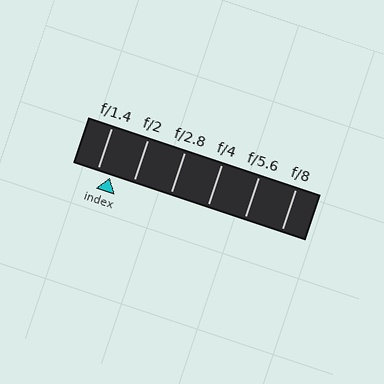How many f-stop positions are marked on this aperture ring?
There are 6 f-stop positions marked.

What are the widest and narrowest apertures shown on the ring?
The widest aperture shown is f/1.4 and the narrowest is f/8.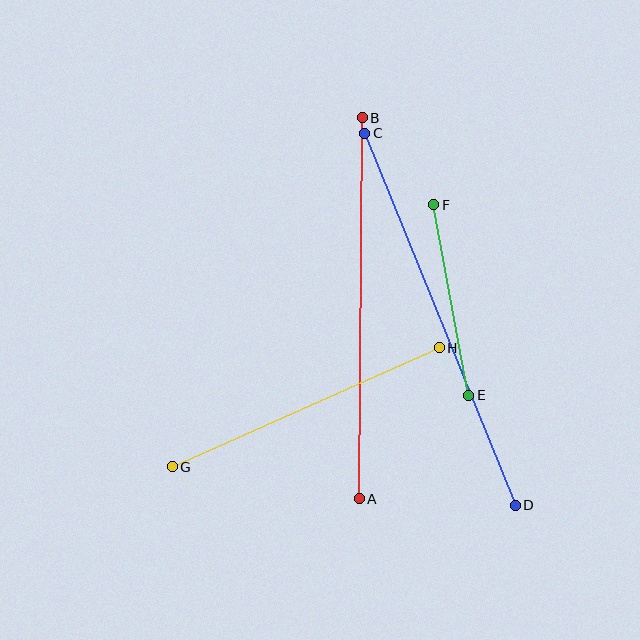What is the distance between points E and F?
The distance is approximately 194 pixels.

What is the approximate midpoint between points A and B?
The midpoint is at approximately (361, 308) pixels.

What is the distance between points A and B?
The distance is approximately 381 pixels.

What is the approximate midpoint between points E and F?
The midpoint is at approximately (451, 300) pixels.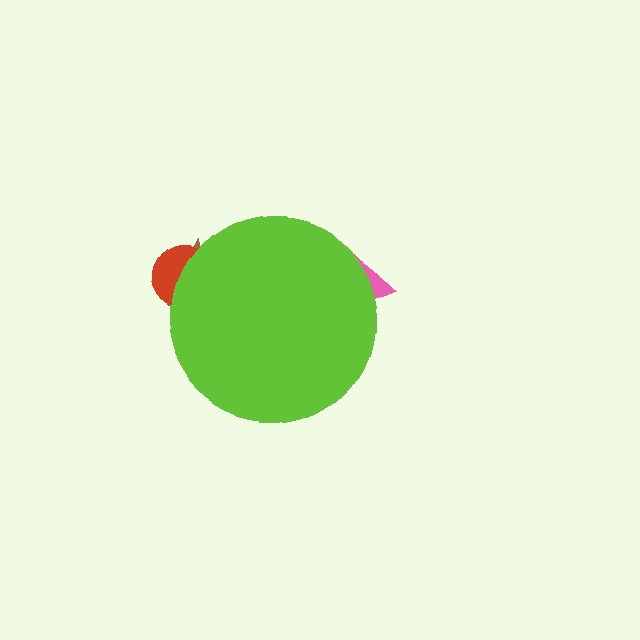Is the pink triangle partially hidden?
Yes, the pink triangle is partially hidden behind the lime circle.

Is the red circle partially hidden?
Yes, the red circle is partially hidden behind the lime circle.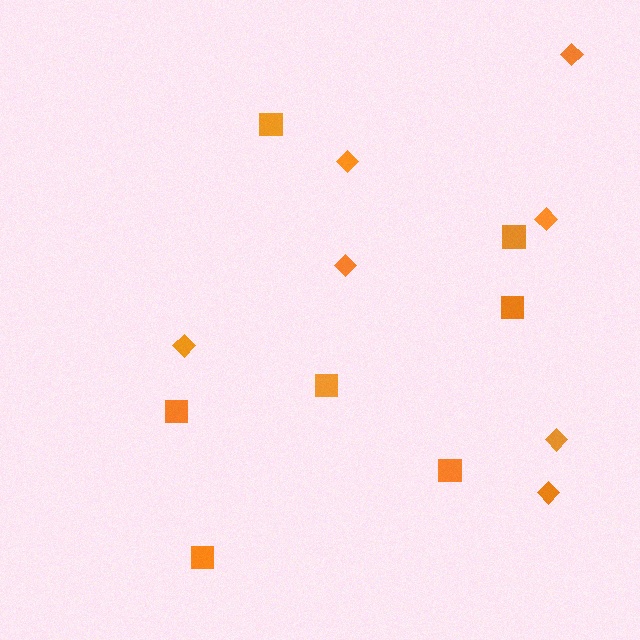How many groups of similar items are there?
There are 2 groups: one group of diamonds (7) and one group of squares (7).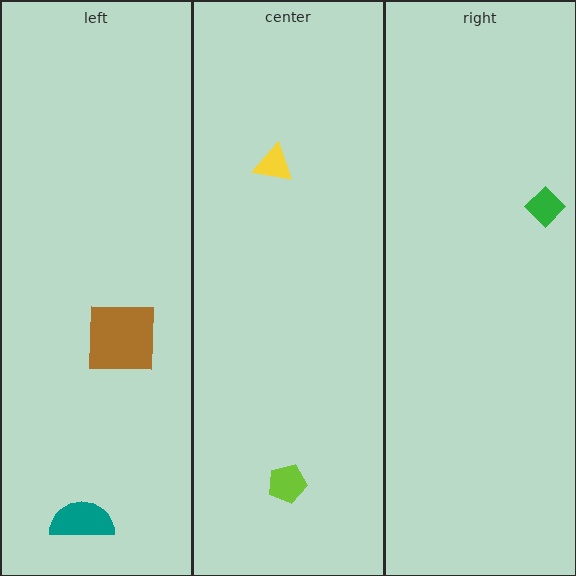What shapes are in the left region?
The brown square, the teal semicircle.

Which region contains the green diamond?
The right region.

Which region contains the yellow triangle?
The center region.